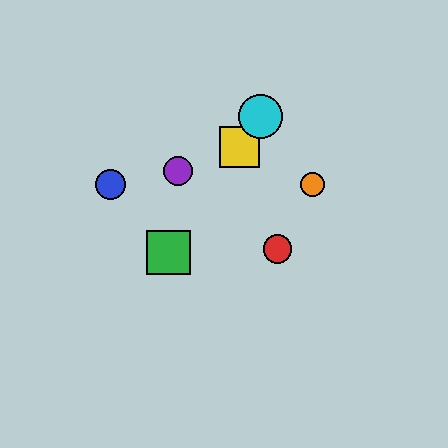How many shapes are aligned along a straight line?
3 shapes (the green square, the yellow square, the cyan circle) are aligned along a straight line.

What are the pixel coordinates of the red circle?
The red circle is at (277, 249).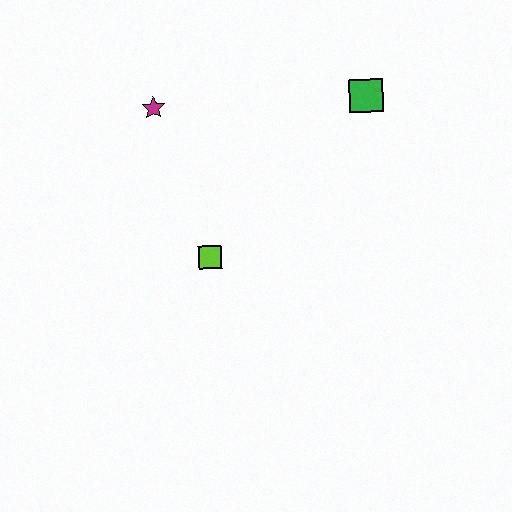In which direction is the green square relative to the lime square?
The green square is to the right of the lime square.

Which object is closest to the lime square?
The magenta star is closest to the lime square.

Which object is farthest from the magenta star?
The green square is farthest from the magenta star.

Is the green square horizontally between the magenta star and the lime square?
No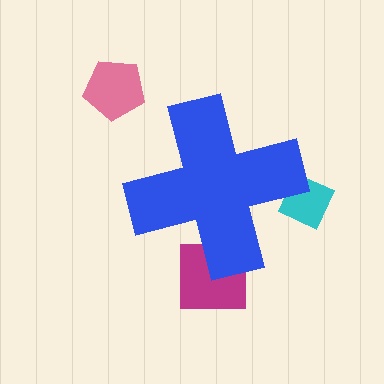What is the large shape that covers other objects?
A blue cross.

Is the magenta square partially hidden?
Yes, the magenta square is partially hidden behind the blue cross.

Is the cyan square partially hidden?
Yes, the cyan square is partially hidden behind the blue cross.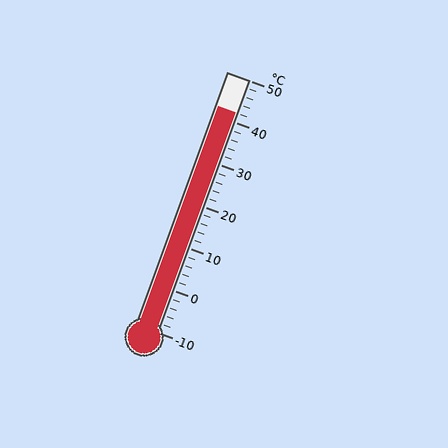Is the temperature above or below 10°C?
The temperature is above 10°C.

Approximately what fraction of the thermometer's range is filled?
The thermometer is filled to approximately 85% of its range.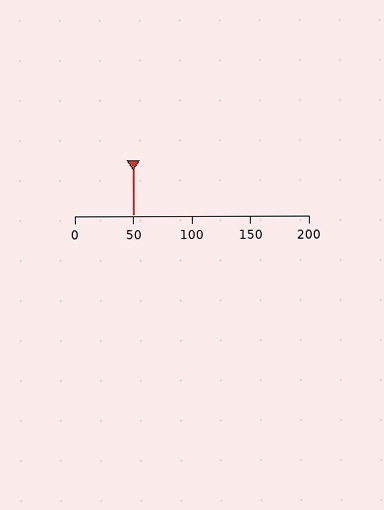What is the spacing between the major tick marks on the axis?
The major ticks are spaced 50 apart.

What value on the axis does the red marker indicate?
The marker indicates approximately 50.